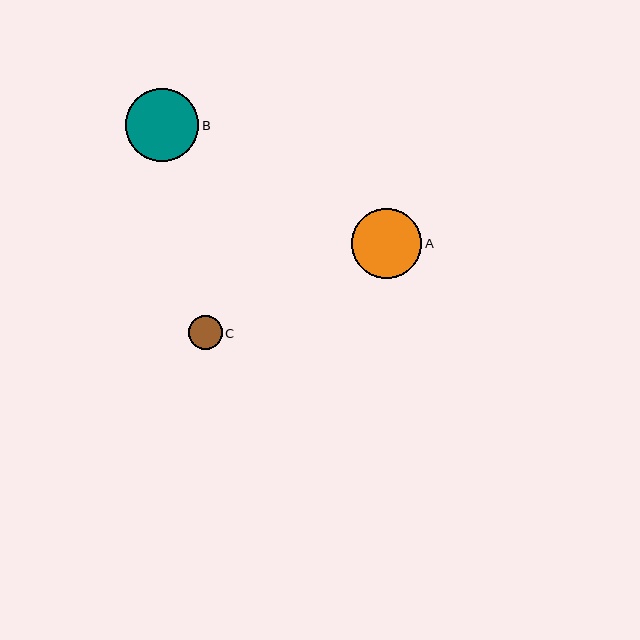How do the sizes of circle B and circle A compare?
Circle B and circle A are approximately the same size.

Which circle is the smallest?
Circle C is the smallest with a size of approximately 34 pixels.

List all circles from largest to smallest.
From largest to smallest: B, A, C.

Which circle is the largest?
Circle B is the largest with a size of approximately 73 pixels.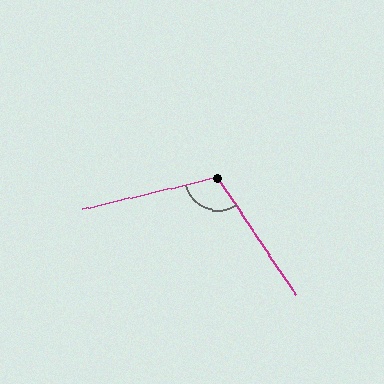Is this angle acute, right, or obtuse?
It is obtuse.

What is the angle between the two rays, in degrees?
Approximately 110 degrees.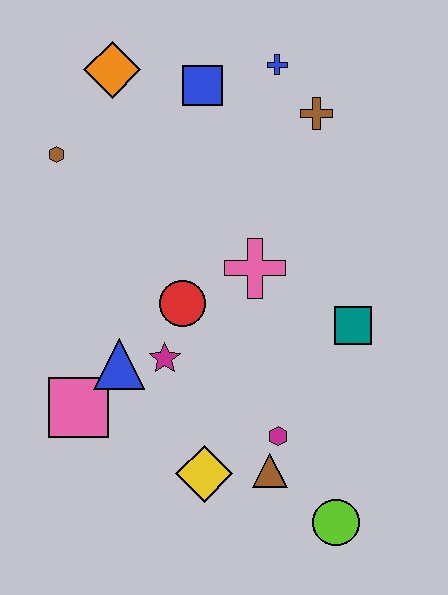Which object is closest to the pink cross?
The red circle is closest to the pink cross.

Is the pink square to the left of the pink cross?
Yes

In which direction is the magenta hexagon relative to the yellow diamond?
The magenta hexagon is to the right of the yellow diamond.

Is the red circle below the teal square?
No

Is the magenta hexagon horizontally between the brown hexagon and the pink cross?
No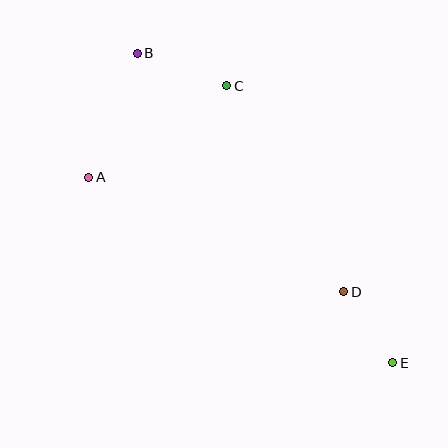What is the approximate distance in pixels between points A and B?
The distance between A and B is approximately 133 pixels.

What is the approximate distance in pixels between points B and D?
The distance between B and D is approximately 316 pixels.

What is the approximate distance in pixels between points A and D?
The distance between A and D is approximately 280 pixels.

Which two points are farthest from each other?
Points B and E are farthest from each other.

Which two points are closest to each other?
Points D and E are closest to each other.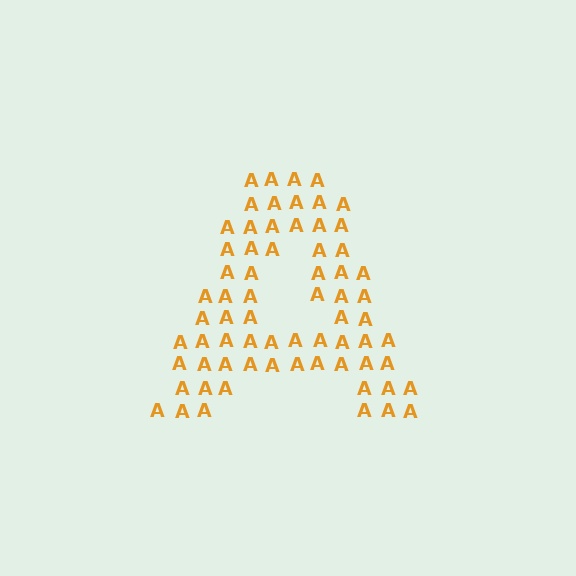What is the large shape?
The large shape is the letter A.